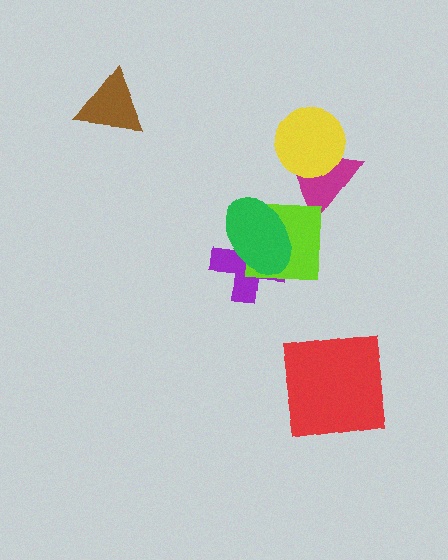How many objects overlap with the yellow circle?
1 object overlaps with the yellow circle.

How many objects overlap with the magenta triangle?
1 object overlaps with the magenta triangle.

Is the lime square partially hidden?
Yes, it is partially covered by another shape.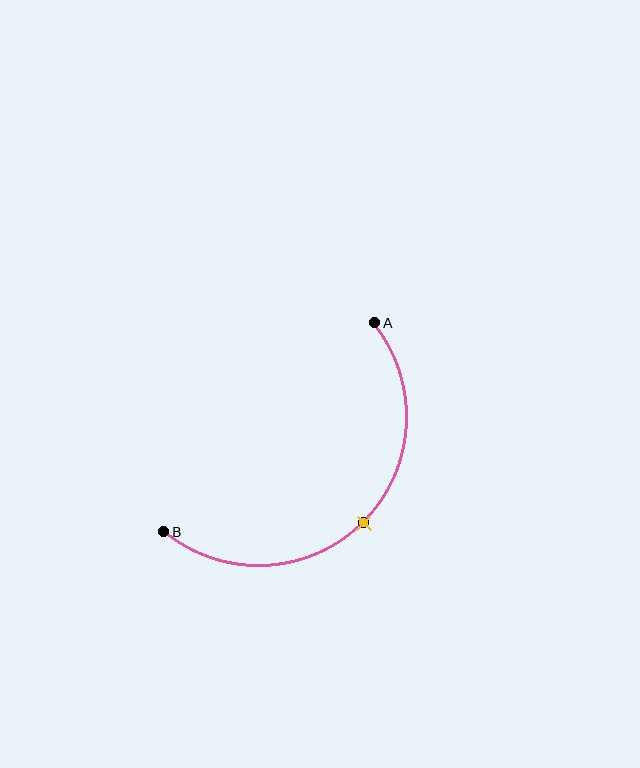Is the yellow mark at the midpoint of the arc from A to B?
Yes. The yellow mark lies on the arc at equal arc-length from both A and B — it is the arc midpoint.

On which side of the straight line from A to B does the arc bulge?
The arc bulges below and to the right of the straight line connecting A and B.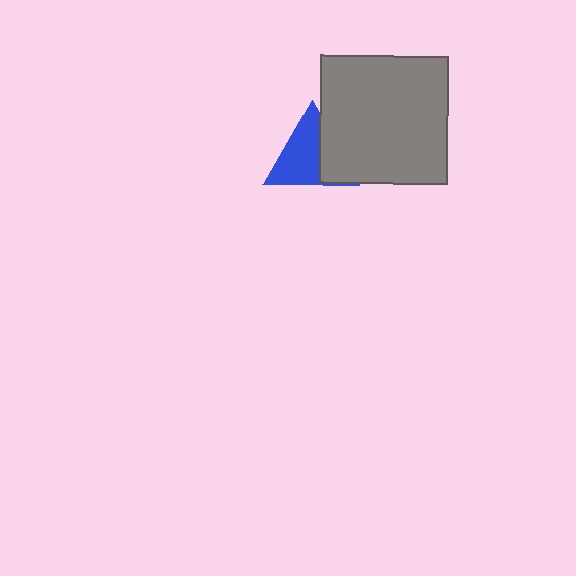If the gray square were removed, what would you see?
You would see the complete blue triangle.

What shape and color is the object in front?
The object in front is a gray square.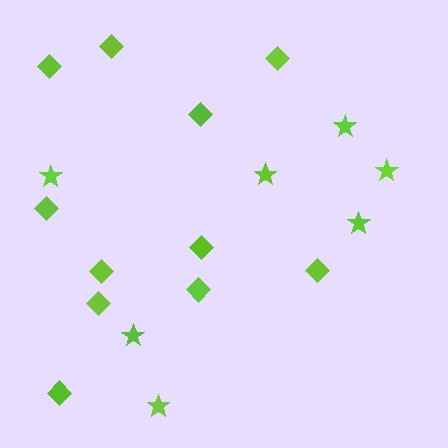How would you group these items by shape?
There are 2 groups: one group of diamonds (11) and one group of stars (7).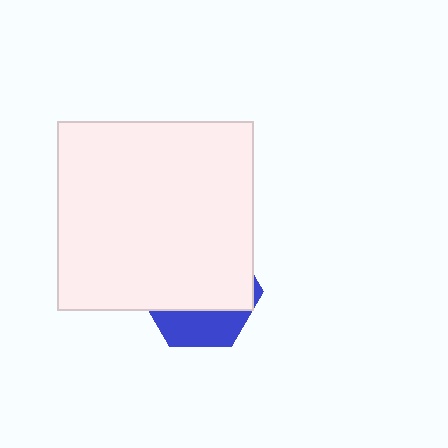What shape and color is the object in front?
The object in front is a white rectangle.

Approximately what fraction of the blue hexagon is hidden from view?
Roughly 70% of the blue hexagon is hidden behind the white rectangle.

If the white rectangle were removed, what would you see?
You would see the complete blue hexagon.